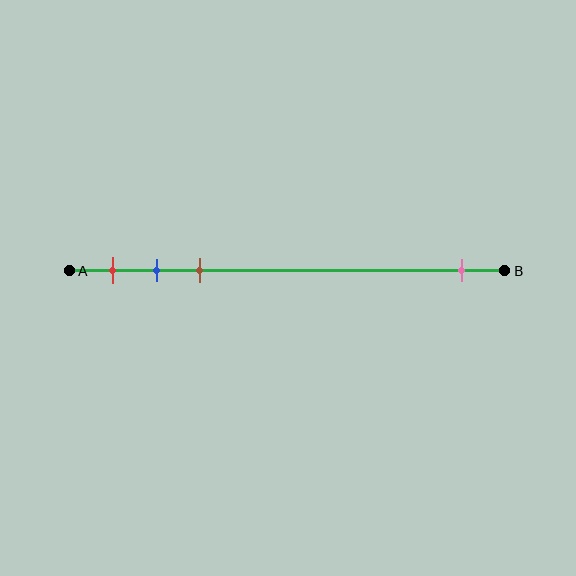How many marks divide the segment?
There are 4 marks dividing the segment.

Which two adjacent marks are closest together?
The blue and brown marks are the closest adjacent pair.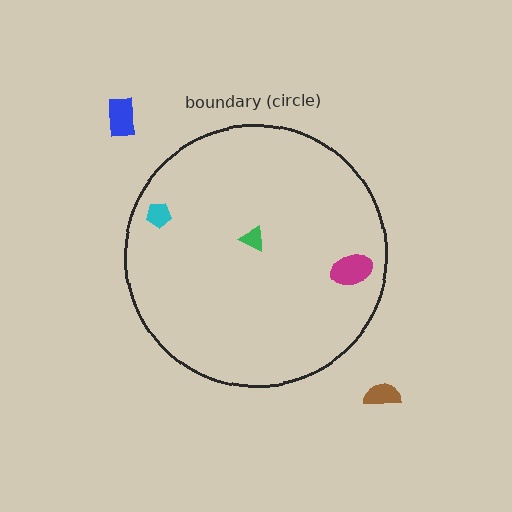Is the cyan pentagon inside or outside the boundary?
Inside.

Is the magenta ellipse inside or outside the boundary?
Inside.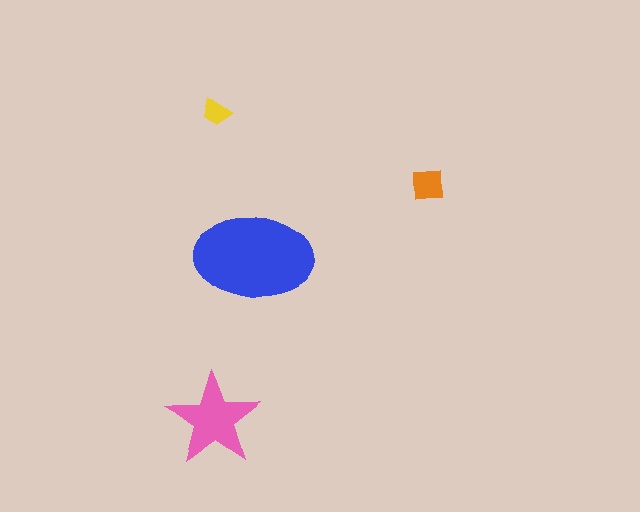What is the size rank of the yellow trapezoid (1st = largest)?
4th.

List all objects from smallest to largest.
The yellow trapezoid, the orange square, the pink star, the blue ellipse.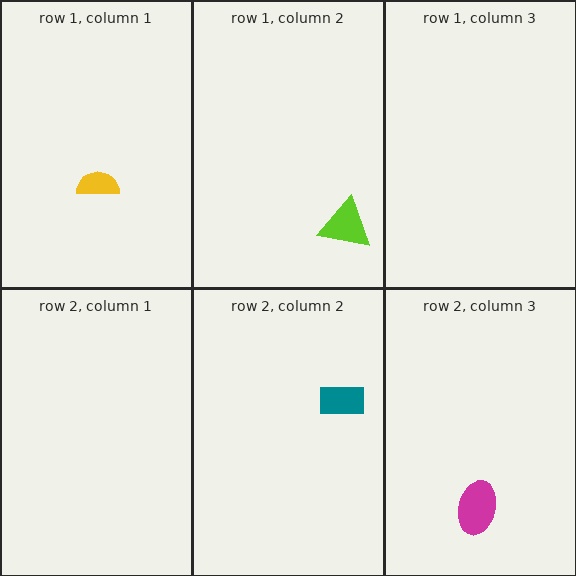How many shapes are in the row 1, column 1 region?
1.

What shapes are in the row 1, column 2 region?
The lime triangle.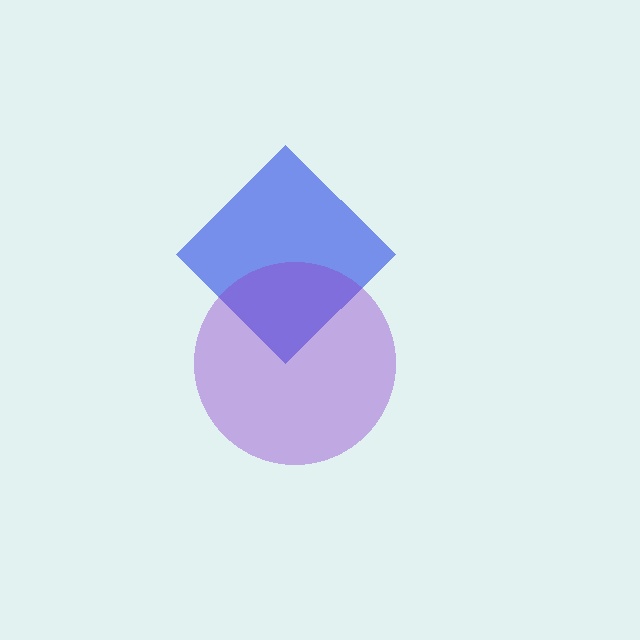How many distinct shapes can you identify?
There are 2 distinct shapes: a blue diamond, a purple circle.